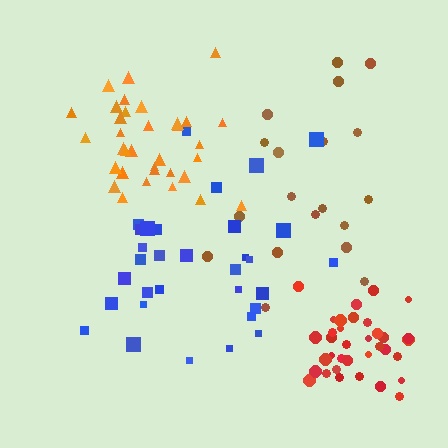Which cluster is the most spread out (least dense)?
Brown.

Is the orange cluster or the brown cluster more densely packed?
Orange.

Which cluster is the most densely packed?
Red.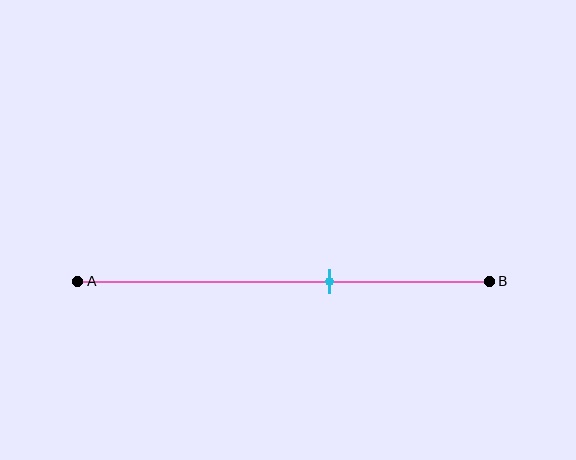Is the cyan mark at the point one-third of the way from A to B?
No, the mark is at about 60% from A, not at the 33% one-third point.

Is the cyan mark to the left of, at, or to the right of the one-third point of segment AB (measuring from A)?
The cyan mark is to the right of the one-third point of segment AB.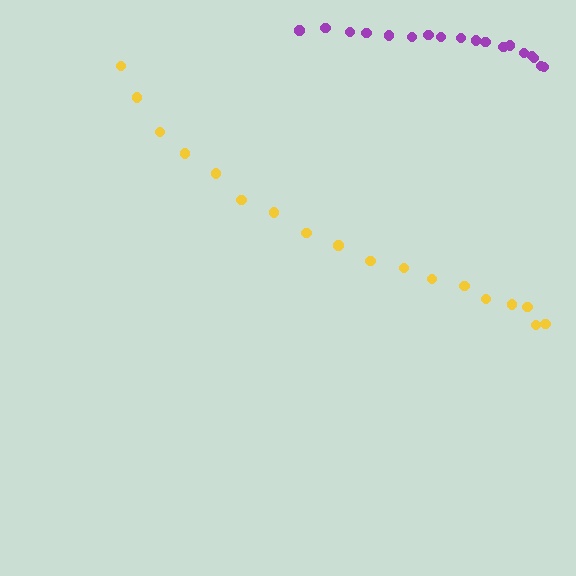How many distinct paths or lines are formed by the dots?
There are 2 distinct paths.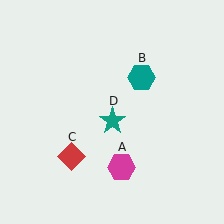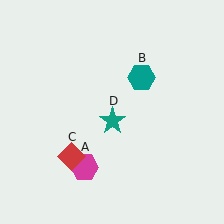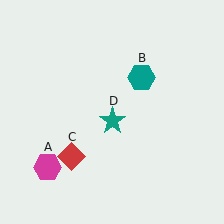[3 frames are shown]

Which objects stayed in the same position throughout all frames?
Teal hexagon (object B) and red diamond (object C) and teal star (object D) remained stationary.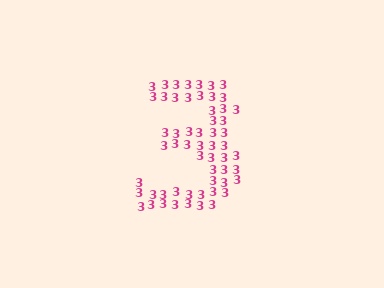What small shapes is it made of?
It is made of small digit 3's.